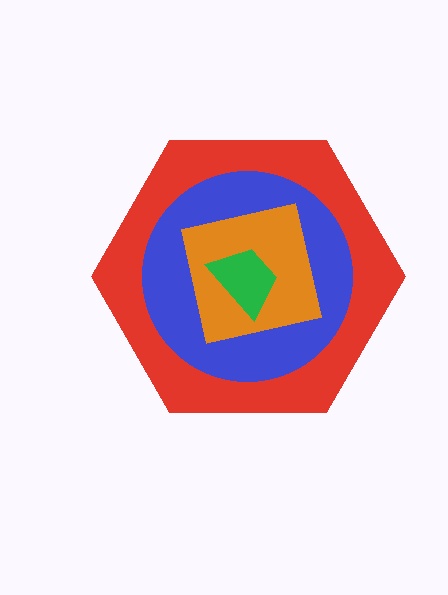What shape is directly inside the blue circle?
The orange square.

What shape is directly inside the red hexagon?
The blue circle.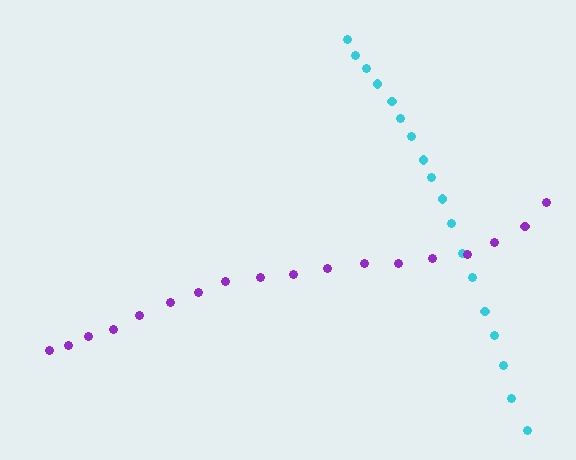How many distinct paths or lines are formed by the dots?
There are 2 distinct paths.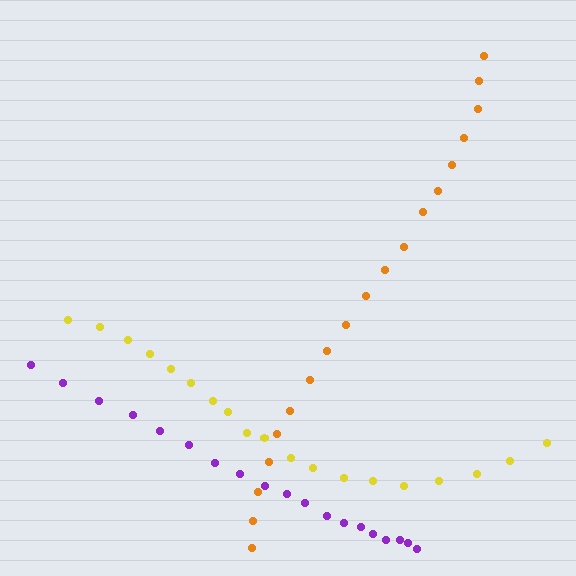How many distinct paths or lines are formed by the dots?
There are 3 distinct paths.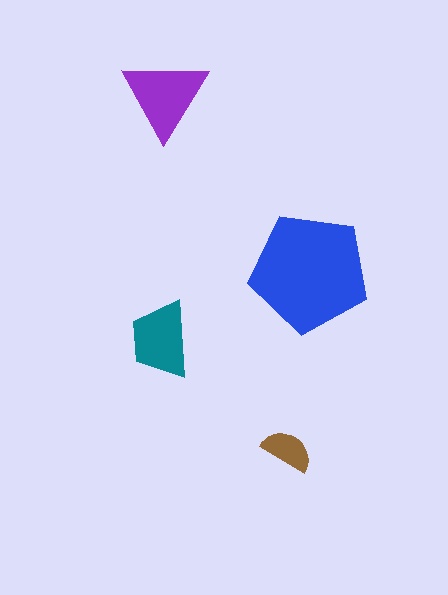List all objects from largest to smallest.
The blue pentagon, the purple triangle, the teal trapezoid, the brown semicircle.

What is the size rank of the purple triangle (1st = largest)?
2nd.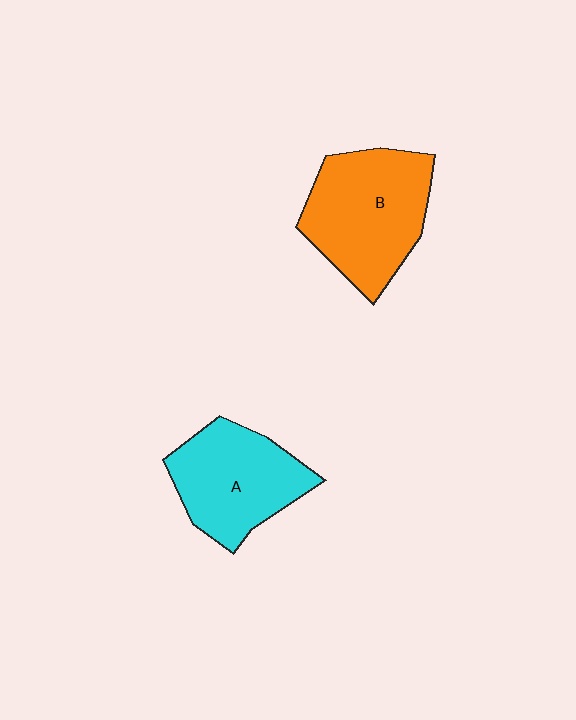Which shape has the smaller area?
Shape A (cyan).